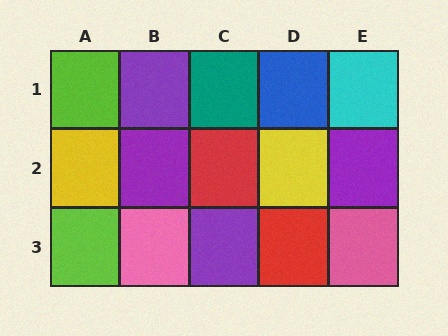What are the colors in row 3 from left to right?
Lime, pink, purple, red, pink.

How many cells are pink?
2 cells are pink.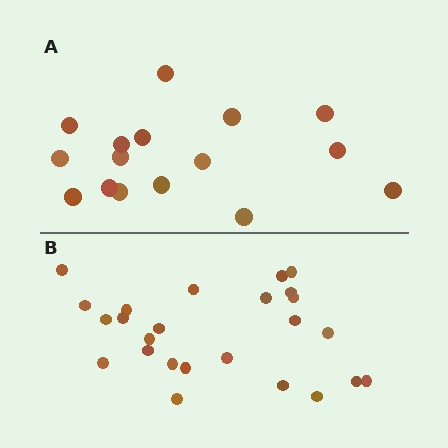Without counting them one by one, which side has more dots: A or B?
Region B (the bottom region) has more dots.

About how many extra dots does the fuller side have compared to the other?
Region B has roughly 8 or so more dots than region A.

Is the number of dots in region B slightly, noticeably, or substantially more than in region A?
Region B has substantially more. The ratio is roughly 1.6 to 1.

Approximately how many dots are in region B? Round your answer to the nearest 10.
About 20 dots. (The exact count is 25, which rounds to 20.)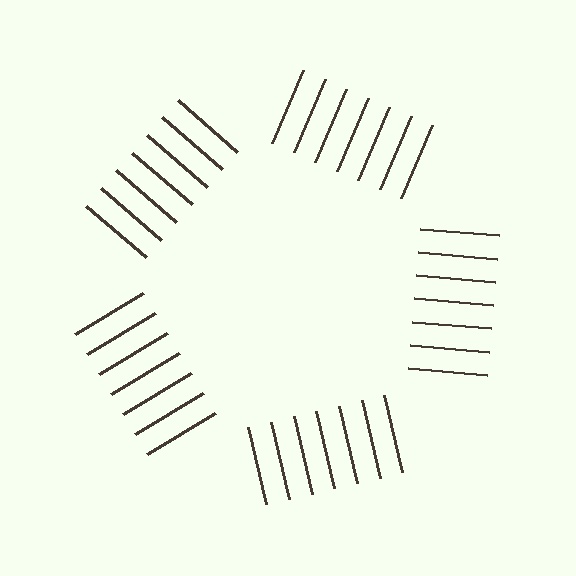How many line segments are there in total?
35 — 7 along each of the 5 edges.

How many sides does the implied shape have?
5 sides — the line-ends trace a pentagon.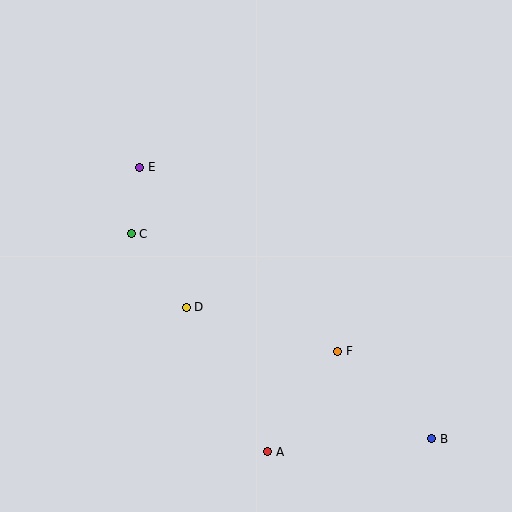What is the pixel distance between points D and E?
The distance between D and E is 148 pixels.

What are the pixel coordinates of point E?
Point E is at (140, 167).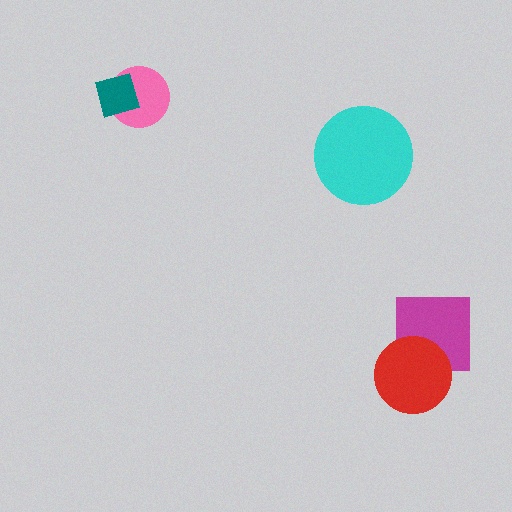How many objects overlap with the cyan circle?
0 objects overlap with the cyan circle.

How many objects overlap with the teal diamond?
1 object overlaps with the teal diamond.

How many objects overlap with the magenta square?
1 object overlaps with the magenta square.